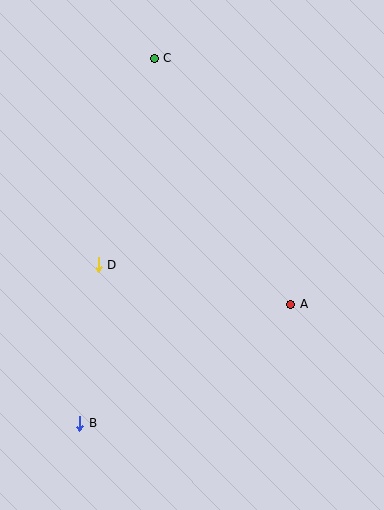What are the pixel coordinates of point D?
Point D is at (98, 265).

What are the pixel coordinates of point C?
Point C is at (154, 58).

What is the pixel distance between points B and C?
The distance between B and C is 372 pixels.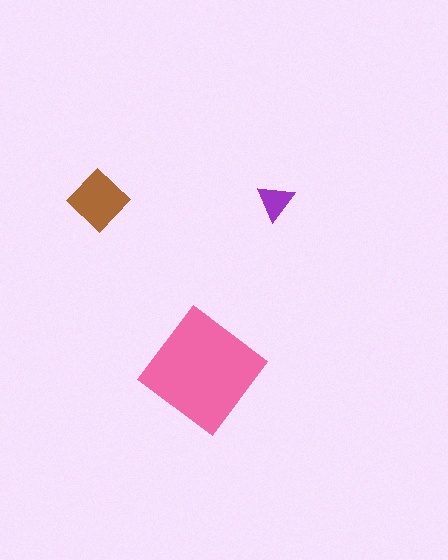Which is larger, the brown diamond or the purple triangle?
The brown diamond.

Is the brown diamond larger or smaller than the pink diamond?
Smaller.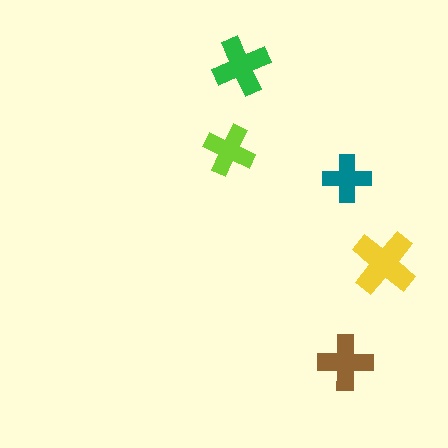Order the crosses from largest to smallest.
the yellow one, the green one, the brown one, the lime one, the teal one.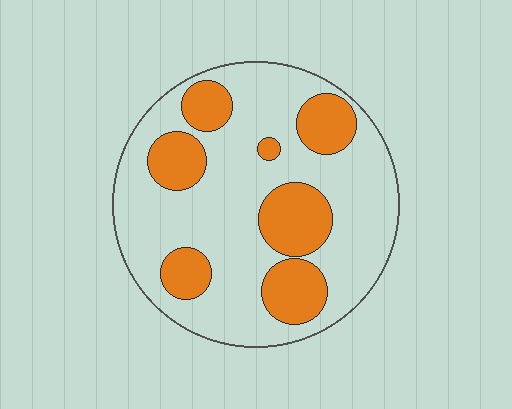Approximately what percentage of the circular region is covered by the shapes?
Approximately 30%.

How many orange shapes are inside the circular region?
7.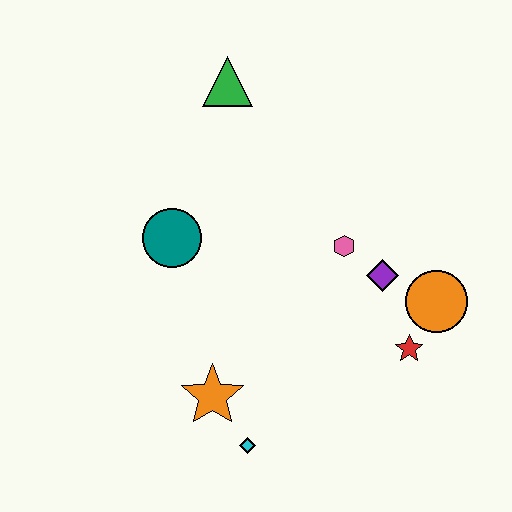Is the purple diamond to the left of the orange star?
No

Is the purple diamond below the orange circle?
No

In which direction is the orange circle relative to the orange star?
The orange circle is to the right of the orange star.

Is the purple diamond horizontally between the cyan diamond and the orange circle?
Yes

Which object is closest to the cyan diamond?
The orange star is closest to the cyan diamond.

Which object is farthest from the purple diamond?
The green triangle is farthest from the purple diamond.